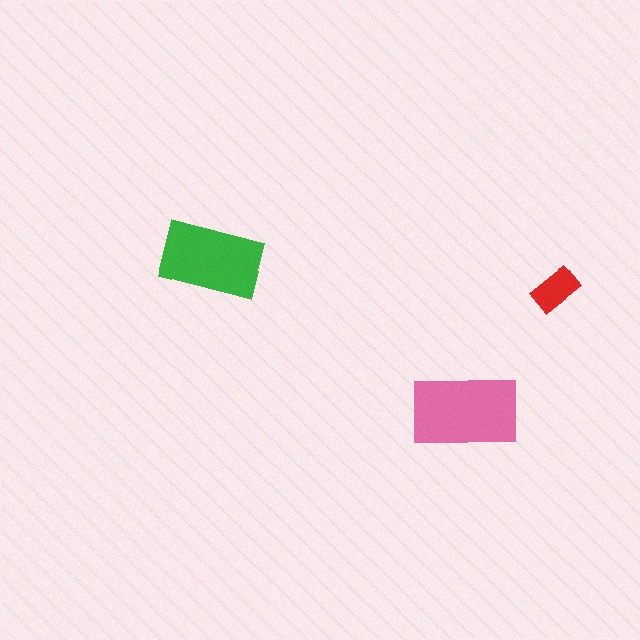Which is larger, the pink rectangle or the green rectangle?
The pink one.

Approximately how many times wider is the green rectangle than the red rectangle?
About 2 times wider.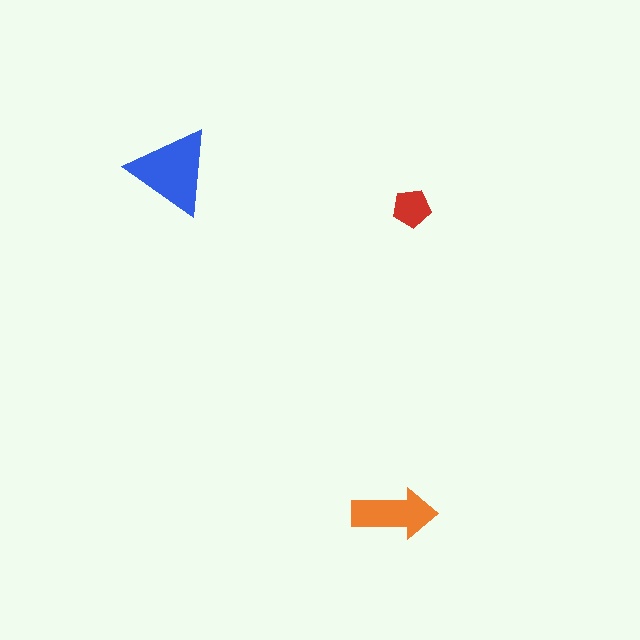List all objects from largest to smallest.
The blue triangle, the orange arrow, the red pentagon.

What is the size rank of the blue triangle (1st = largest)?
1st.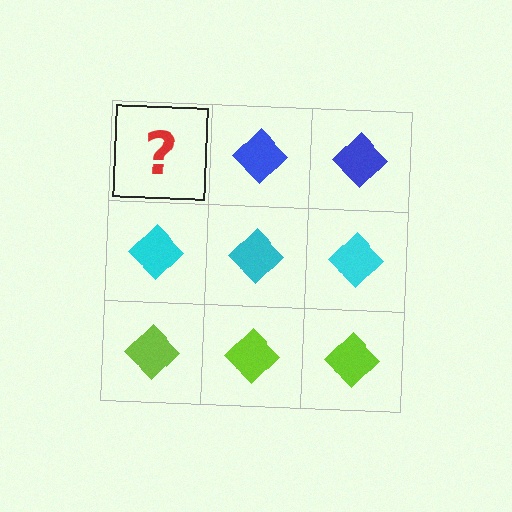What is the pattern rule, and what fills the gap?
The rule is that each row has a consistent color. The gap should be filled with a blue diamond.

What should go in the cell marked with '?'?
The missing cell should contain a blue diamond.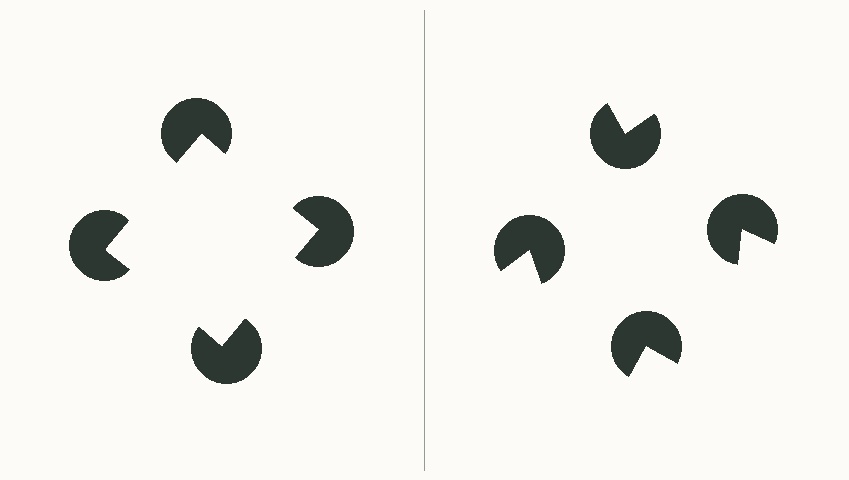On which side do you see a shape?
An illusory square appears on the left side. On the right side the wedge cuts are rotated, so no coherent shape forms.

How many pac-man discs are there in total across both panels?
8 — 4 on each side.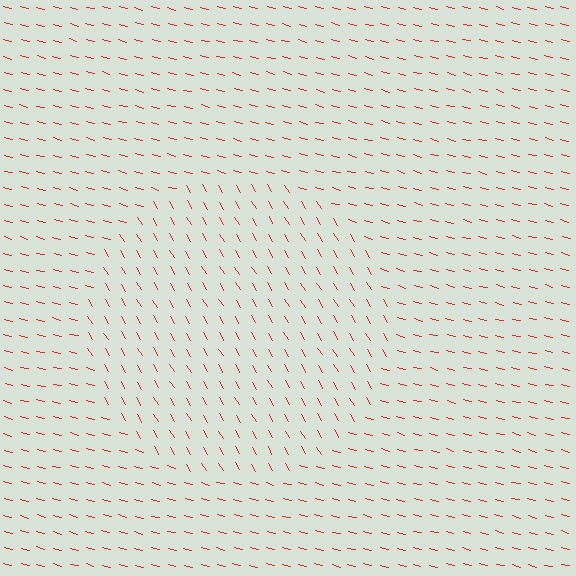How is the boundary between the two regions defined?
The boundary is defined purely by a change in line orientation (approximately 45 degrees difference). All lines are the same color and thickness.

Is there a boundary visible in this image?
Yes, there is a texture boundary formed by a change in line orientation.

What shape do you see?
I see a circle.